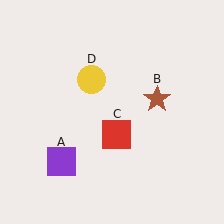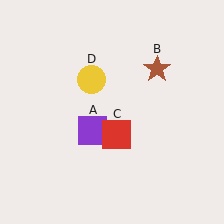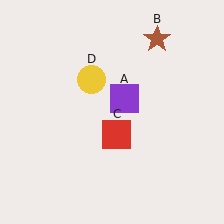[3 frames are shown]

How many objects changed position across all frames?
2 objects changed position: purple square (object A), brown star (object B).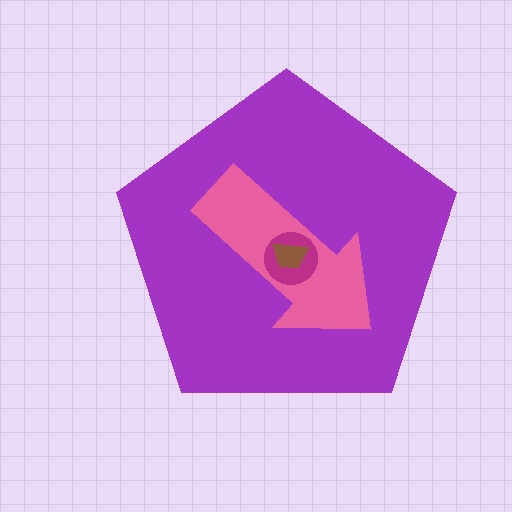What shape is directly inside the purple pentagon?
The pink arrow.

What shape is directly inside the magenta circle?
The brown trapezoid.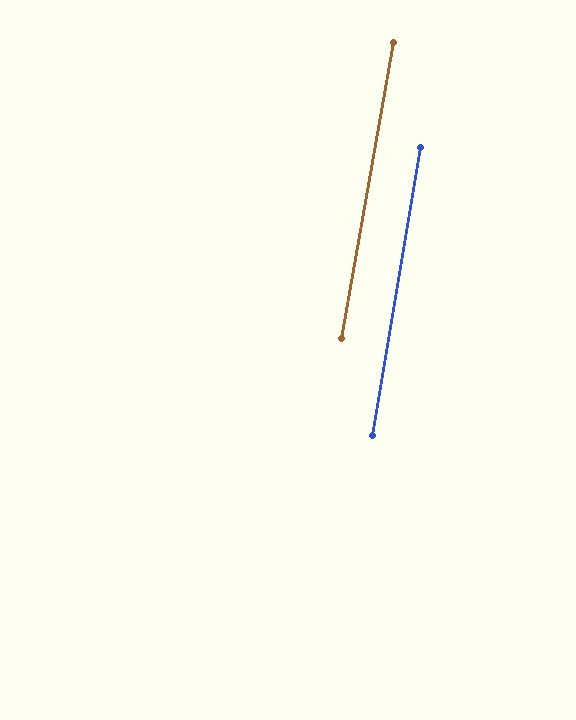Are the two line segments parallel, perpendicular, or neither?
Parallel — their directions differ by only 0.5°.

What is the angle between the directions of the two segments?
Approximately 0 degrees.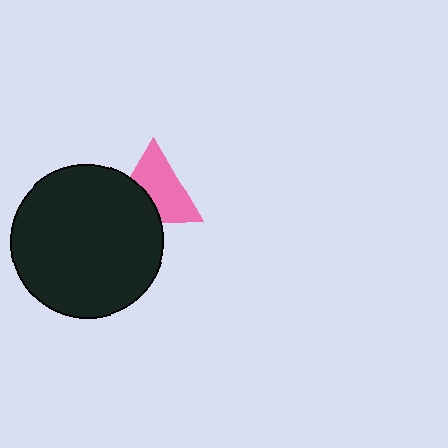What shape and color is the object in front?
The object in front is a black circle.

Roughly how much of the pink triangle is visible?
About half of it is visible (roughly 65%).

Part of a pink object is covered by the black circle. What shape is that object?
It is a triangle.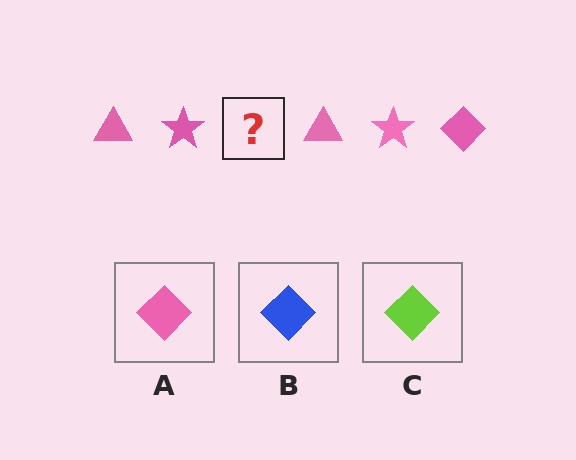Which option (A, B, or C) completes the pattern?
A.